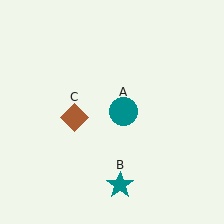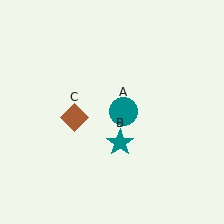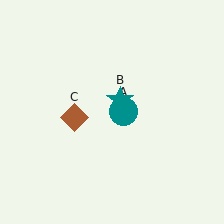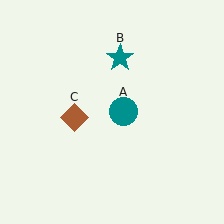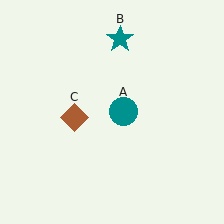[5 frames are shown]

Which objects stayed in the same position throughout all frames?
Teal circle (object A) and brown diamond (object C) remained stationary.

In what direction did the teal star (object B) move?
The teal star (object B) moved up.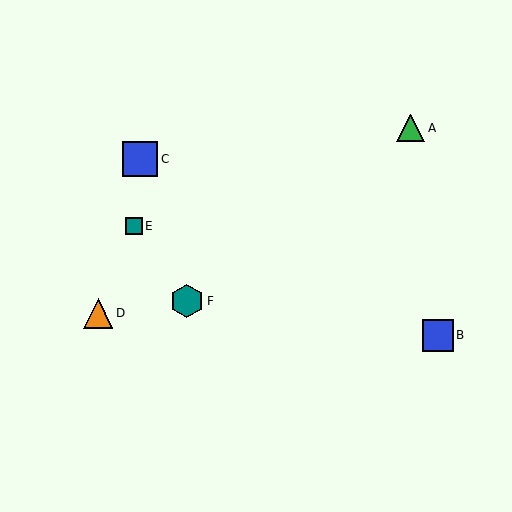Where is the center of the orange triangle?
The center of the orange triangle is at (98, 313).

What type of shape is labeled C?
Shape C is a blue square.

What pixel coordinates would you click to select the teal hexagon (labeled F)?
Click at (187, 301) to select the teal hexagon F.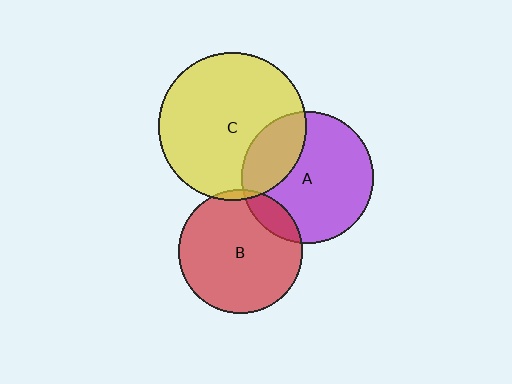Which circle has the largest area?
Circle C (yellow).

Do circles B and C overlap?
Yes.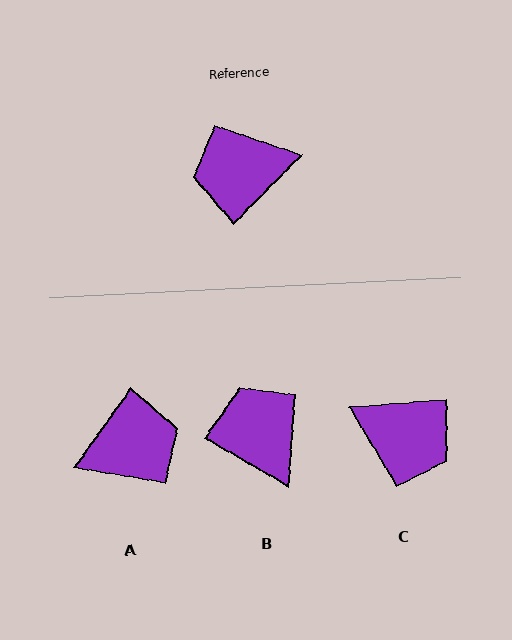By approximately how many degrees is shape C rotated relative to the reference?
Approximately 140 degrees counter-clockwise.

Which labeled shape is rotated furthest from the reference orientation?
A, about 171 degrees away.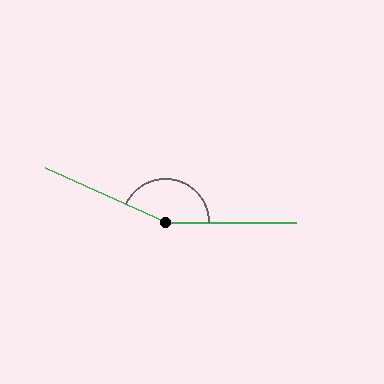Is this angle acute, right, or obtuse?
It is obtuse.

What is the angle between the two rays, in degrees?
Approximately 156 degrees.